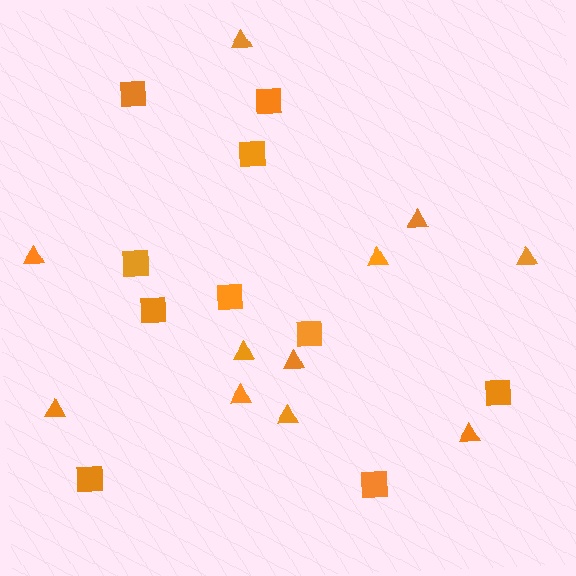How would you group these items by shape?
There are 2 groups: one group of triangles (11) and one group of squares (10).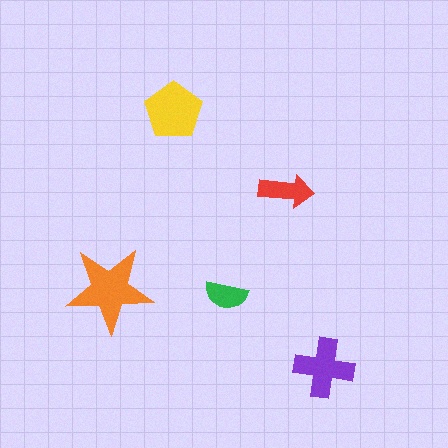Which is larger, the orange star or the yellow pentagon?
The orange star.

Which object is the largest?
The orange star.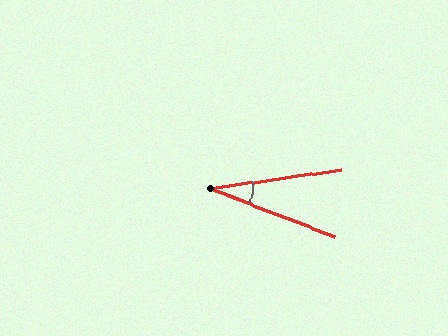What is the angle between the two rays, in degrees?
Approximately 29 degrees.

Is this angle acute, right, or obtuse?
It is acute.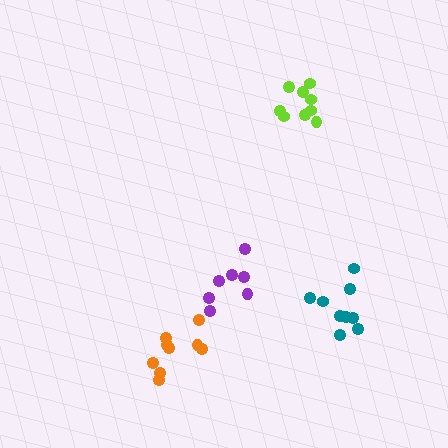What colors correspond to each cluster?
The clusters are colored: orange, purple, lime, teal.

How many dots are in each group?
Group 1: 9 dots, Group 2: 7 dots, Group 3: 9 dots, Group 4: 9 dots (34 total).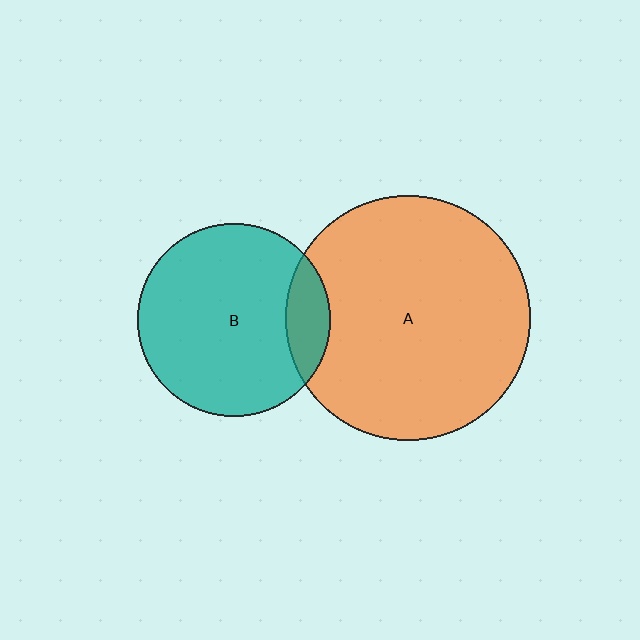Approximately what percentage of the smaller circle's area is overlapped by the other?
Approximately 15%.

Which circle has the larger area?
Circle A (orange).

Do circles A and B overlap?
Yes.